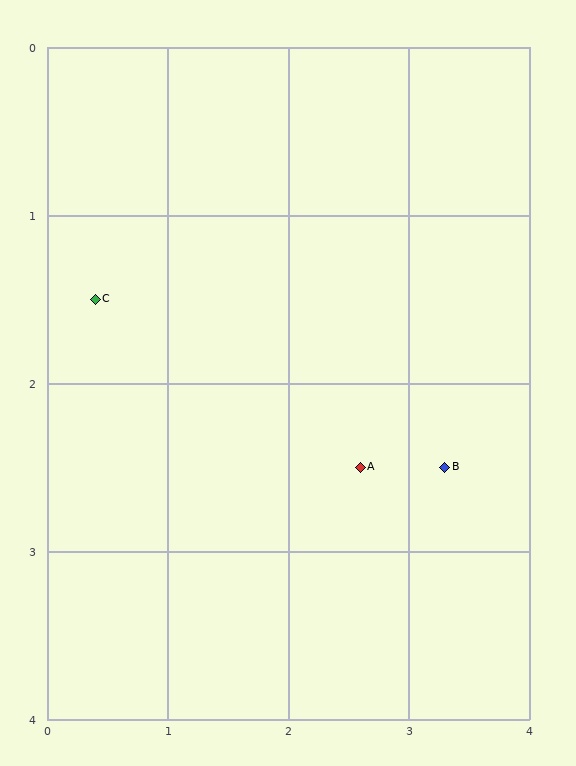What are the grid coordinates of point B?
Point B is at approximately (3.3, 2.5).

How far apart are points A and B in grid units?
Points A and B are about 0.7 grid units apart.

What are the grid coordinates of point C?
Point C is at approximately (0.4, 1.5).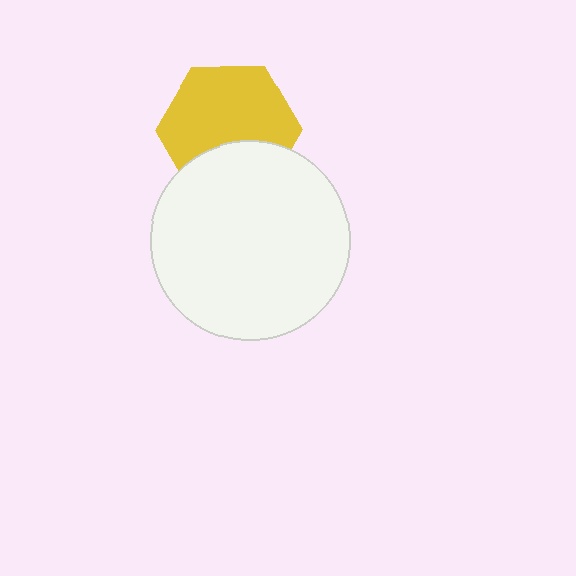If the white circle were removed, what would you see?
You would see the complete yellow hexagon.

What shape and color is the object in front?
The object in front is a white circle.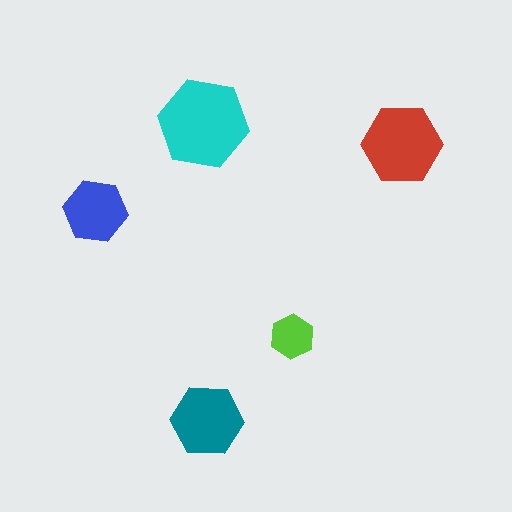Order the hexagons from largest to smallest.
the cyan one, the red one, the teal one, the blue one, the lime one.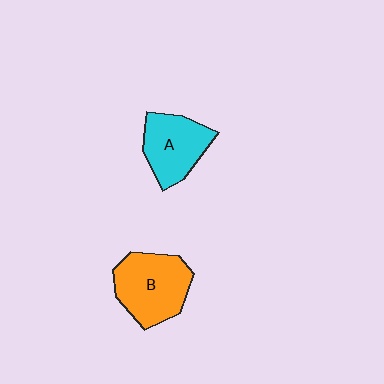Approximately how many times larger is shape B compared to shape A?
Approximately 1.2 times.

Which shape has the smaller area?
Shape A (cyan).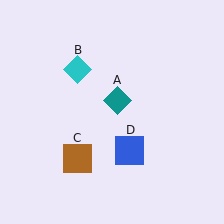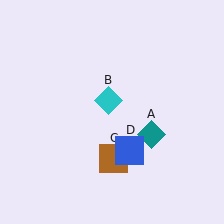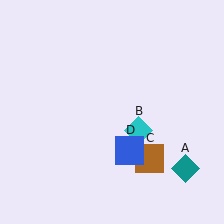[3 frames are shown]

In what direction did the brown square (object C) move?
The brown square (object C) moved right.